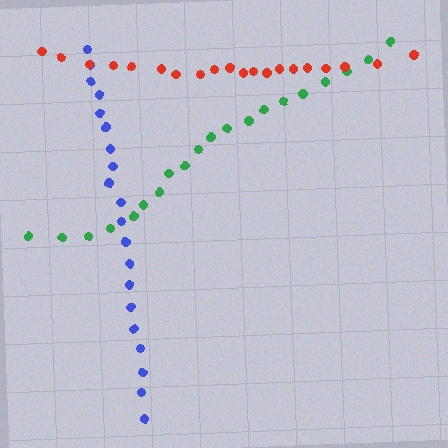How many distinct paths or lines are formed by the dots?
There are 3 distinct paths.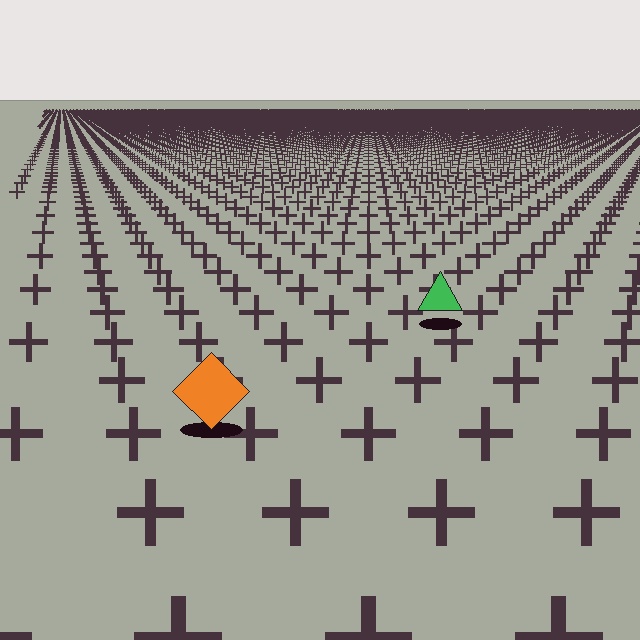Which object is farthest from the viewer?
The green triangle is farthest from the viewer. It appears smaller and the ground texture around it is denser.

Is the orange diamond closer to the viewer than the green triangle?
Yes. The orange diamond is closer — you can tell from the texture gradient: the ground texture is coarser near it.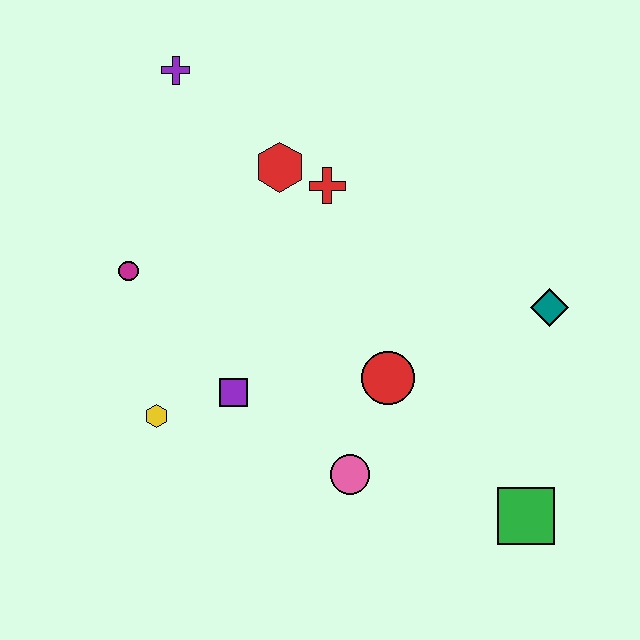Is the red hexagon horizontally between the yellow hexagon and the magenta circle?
No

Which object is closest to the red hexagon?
The red cross is closest to the red hexagon.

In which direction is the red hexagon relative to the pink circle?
The red hexagon is above the pink circle.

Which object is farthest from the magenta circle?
The green square is farthest from the magenta circle.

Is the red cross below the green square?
No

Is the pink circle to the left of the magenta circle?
No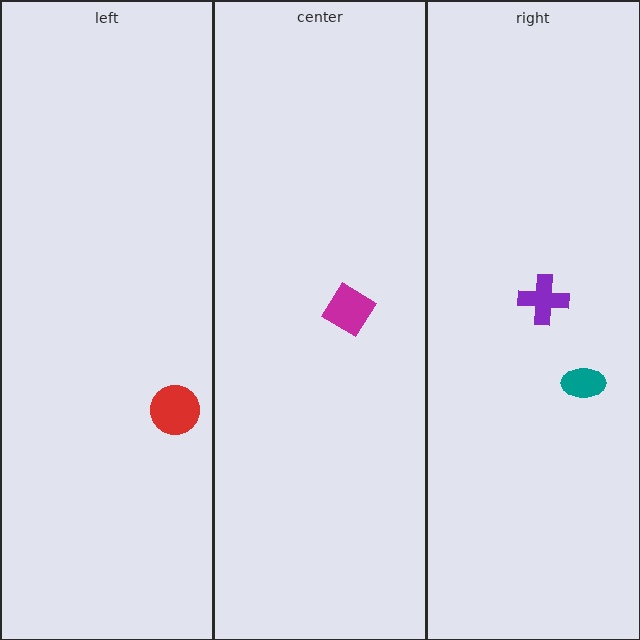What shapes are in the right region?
The teal ellipse, the purple cross.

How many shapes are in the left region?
1.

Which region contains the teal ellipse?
The right region.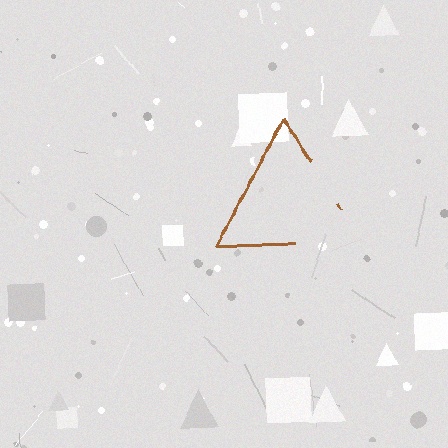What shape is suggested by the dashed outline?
The dashed outline suggests a triangle.